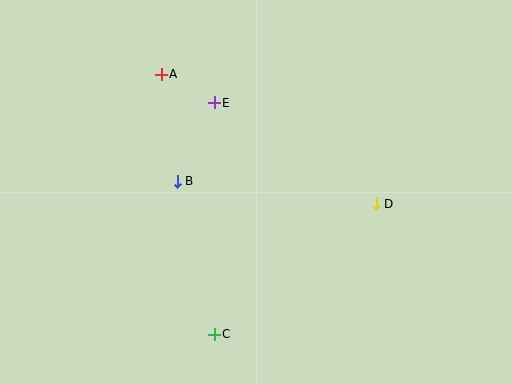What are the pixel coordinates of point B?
Point B is at (177, 181).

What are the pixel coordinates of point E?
Point E is at (214, 103).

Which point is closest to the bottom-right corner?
Point D is closest to the bottom-right corner.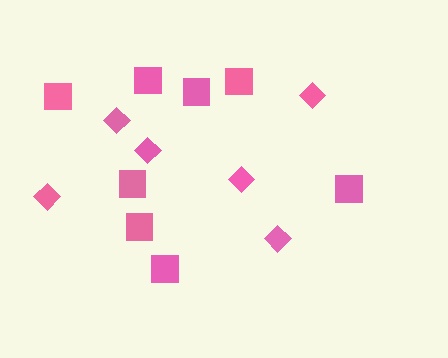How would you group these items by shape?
There are 2 groups: one group of diamonds (6) and one group of squares (8).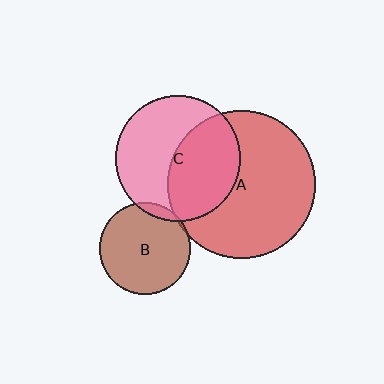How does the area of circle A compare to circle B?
Approximately 2.6 times.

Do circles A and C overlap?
Yes.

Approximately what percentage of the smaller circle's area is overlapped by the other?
Approximately 45%.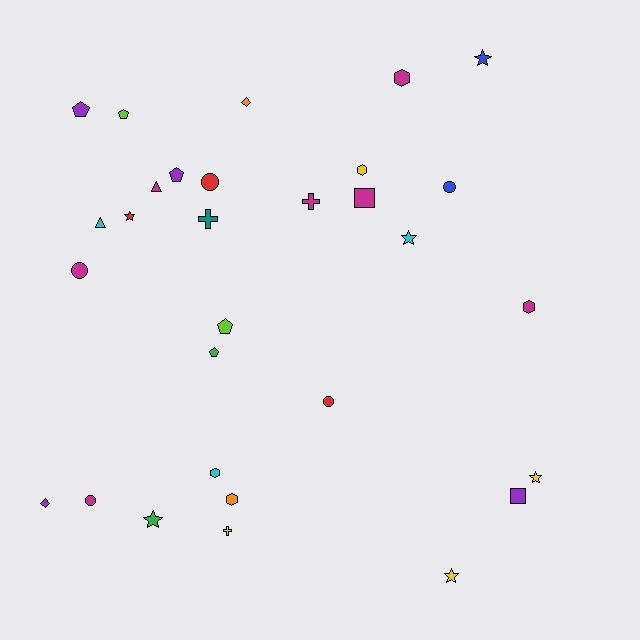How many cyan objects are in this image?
There are 3 cyan objects.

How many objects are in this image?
There are 30 objects.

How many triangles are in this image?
There are 2 triangles.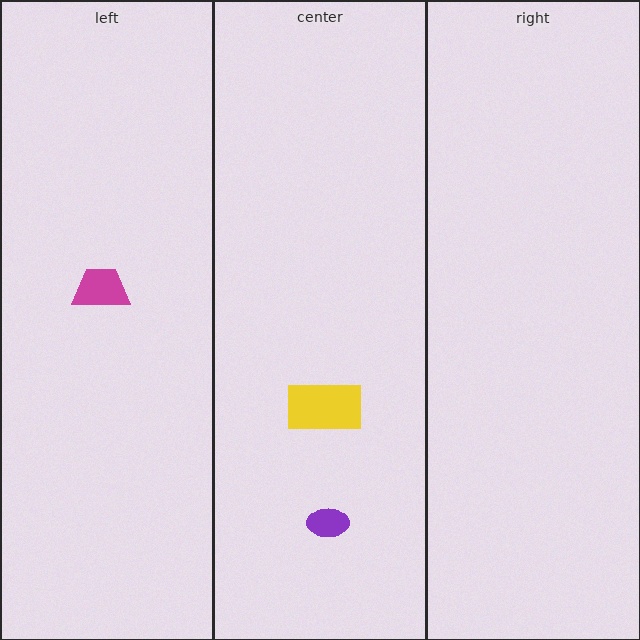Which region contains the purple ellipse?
The center region.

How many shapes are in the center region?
2.